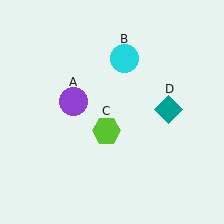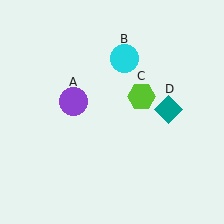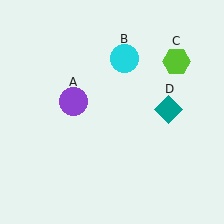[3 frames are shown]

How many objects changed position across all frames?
1 object changed position: lime hexagon (object C).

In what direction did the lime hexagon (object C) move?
The lime hexagon (object C) moved up and to the right.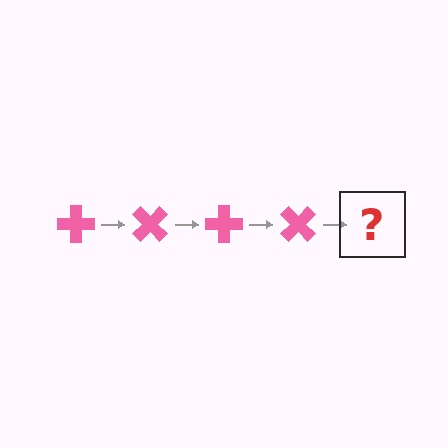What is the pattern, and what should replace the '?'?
The pattern is that the cross rotates 45 degrees each step. The '?' should be a pink cross rotated 180 degrees.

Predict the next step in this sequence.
The next step is a pink cross rotated 180 degrees.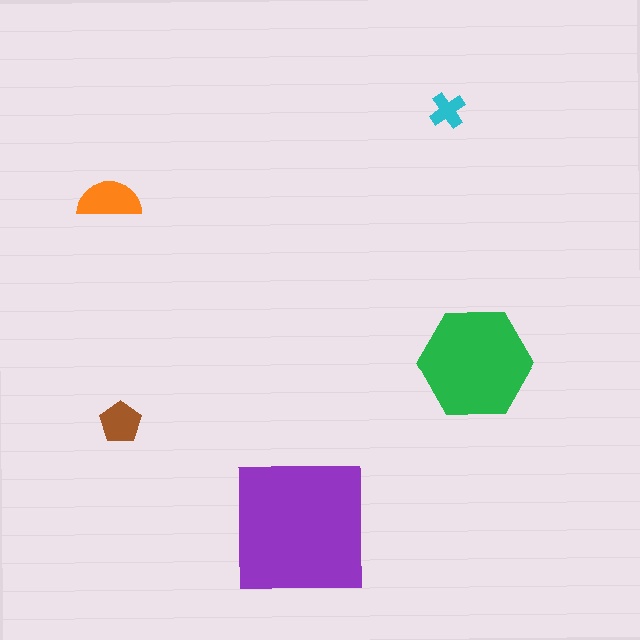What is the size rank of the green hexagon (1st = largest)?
2nd.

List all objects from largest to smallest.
The purple square, the green hexagon, the orange semicircle, the brown pentagon, the cyan cross.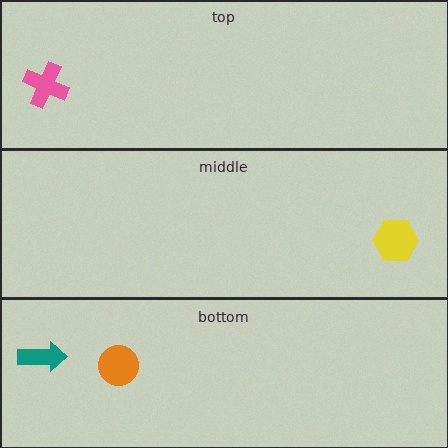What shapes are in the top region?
The pink cross.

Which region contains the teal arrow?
The bottom region.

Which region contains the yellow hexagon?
The middle region.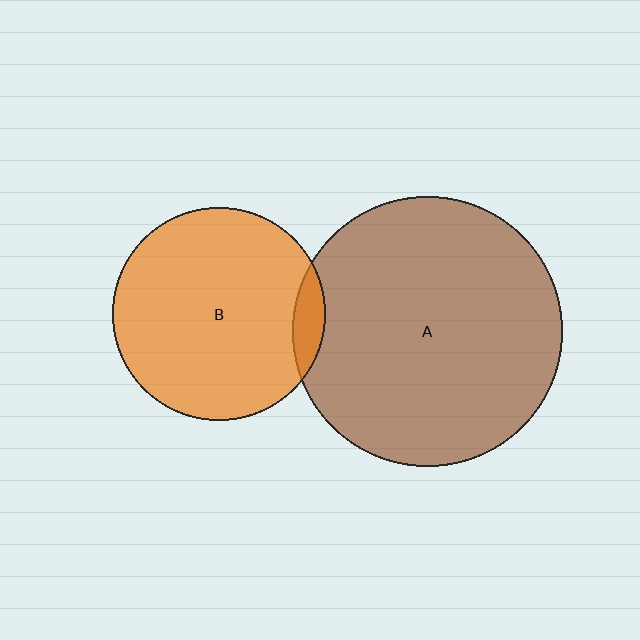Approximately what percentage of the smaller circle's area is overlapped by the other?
Approximately 5%.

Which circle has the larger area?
Circle A (brown).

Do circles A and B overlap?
Yes.